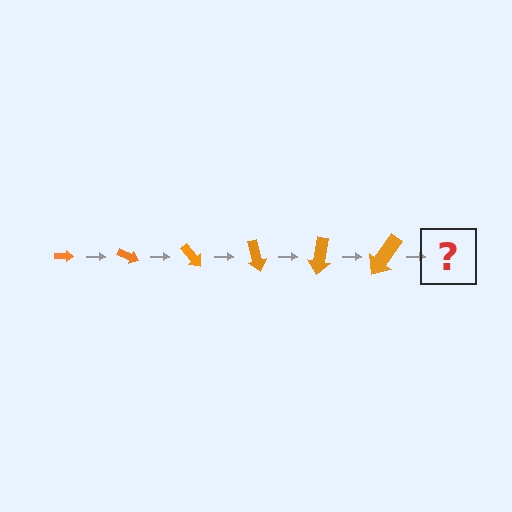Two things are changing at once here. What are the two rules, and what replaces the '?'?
The two rules are that the arrow grows larger each step and it rotates 25 degrees each step. The '?' should be an arrow, larger than the previous one and rotated 150 degrees from the start.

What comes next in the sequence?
The next element should be an arrow, larger than the previous one and rotated 150 degrees from the start.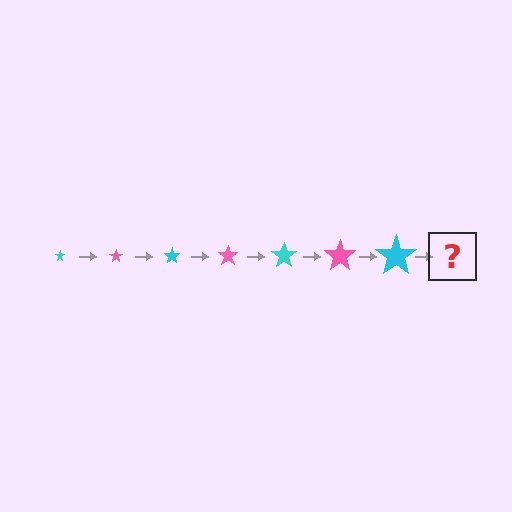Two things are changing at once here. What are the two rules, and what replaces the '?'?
The two rules are that the star grows larger each step and the color cycles through cyan and pink. The '?' should be a pink star, larger than the previous one.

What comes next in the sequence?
The next element should be a pink star, larger than the previous one.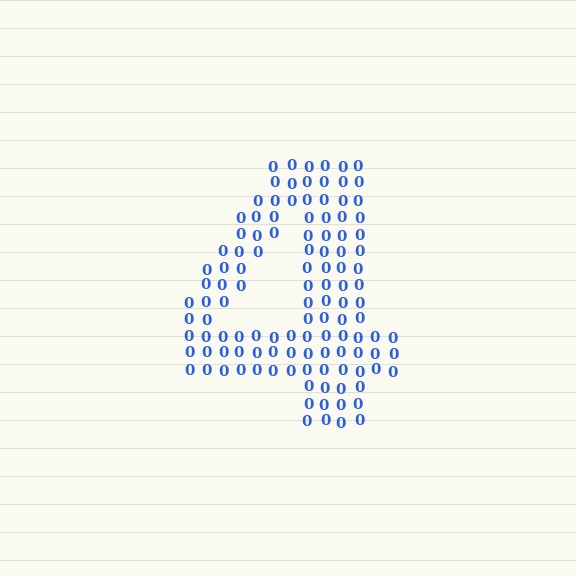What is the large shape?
The large shape is the digit 4.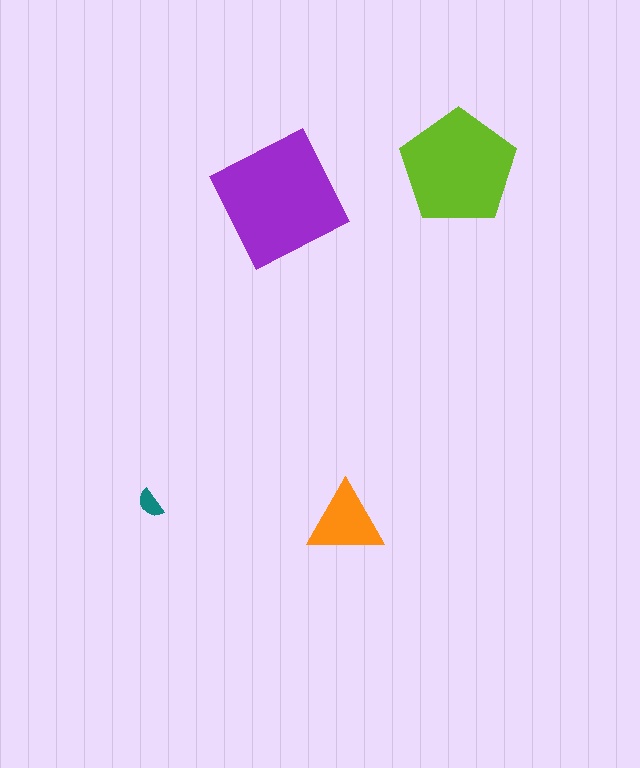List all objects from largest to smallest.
The purple square, the lime pentagon, the orange triangle, the teal semicircle.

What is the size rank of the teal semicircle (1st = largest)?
4th.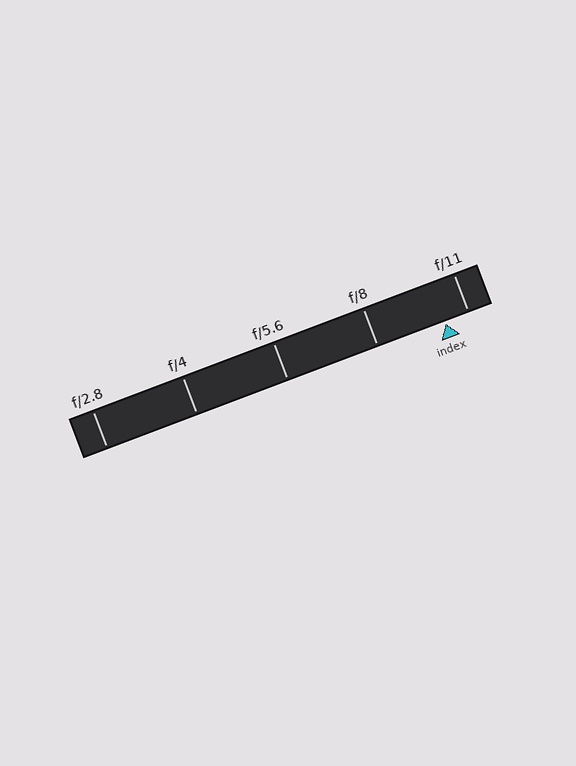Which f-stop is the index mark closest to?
The index mark is closest to f/11.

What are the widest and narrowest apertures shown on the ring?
The widest aperture shown is f/2.8 and the narrowest is f/11.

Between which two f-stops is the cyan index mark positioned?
The index mark is between f/8 and f/11.